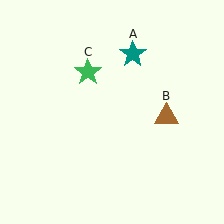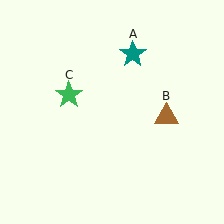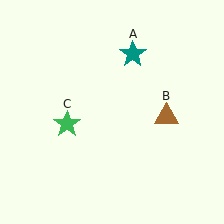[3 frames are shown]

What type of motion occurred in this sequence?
The green star (object C) rotated counterclockwise around the center of the scene.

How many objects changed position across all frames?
1 object changed position: green star (object C).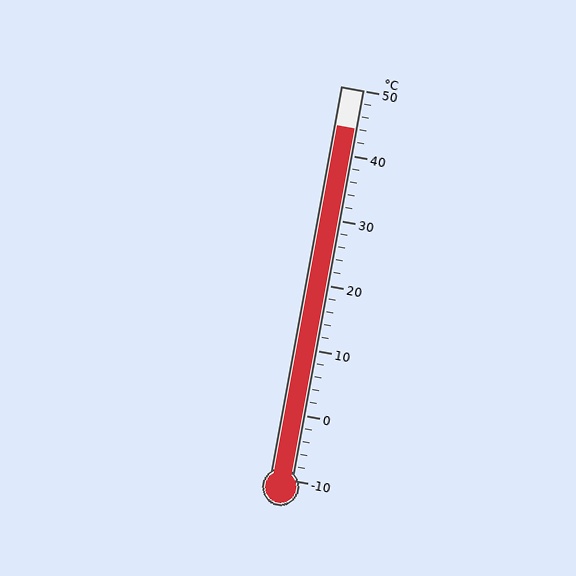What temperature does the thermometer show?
The thermometer shows approximately 44°C.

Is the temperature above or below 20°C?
The temperature is above 20°C.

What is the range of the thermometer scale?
The thermometer scale ranges from -10°C to 50°C.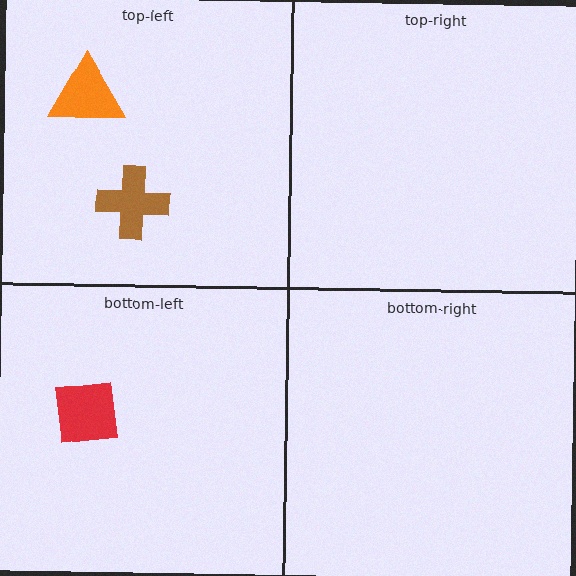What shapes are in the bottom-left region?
The red square.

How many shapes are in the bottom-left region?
1.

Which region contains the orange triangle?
The top-left region.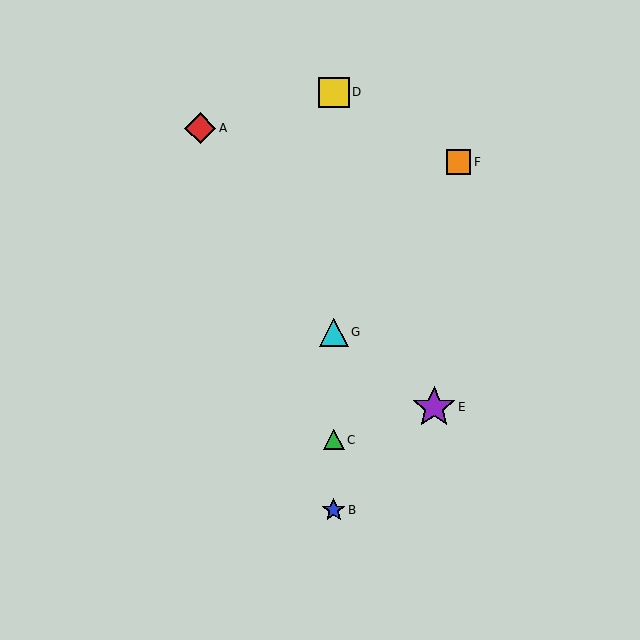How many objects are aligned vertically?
4 objects (B, C, D, G) are aligned vertically.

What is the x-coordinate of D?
Object D is at x≈334.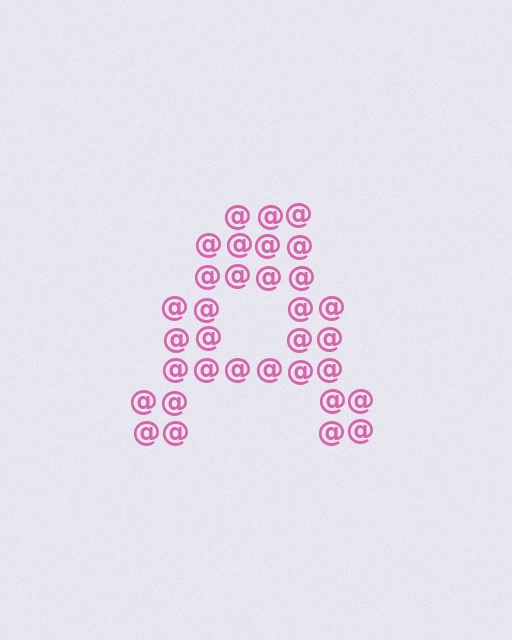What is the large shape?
The large shape is the letter A.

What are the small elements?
The small elements are at signs.